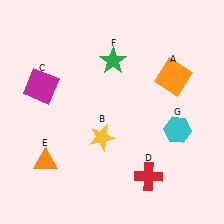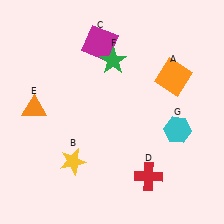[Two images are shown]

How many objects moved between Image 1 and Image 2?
3 objects moved between the two images.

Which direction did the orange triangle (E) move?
The orange triangle (E) moved up.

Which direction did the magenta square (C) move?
The magenta square (C) moved right.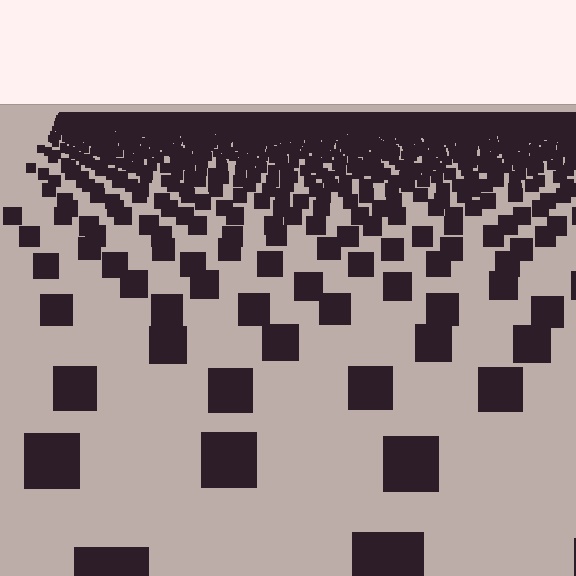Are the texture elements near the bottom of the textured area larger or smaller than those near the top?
Larger. Near the bottom, elements are closer to the viewer and appear at a bigger on-screen size.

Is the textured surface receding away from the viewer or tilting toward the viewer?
The surface is receding away from the viewer. Texture elements get smaller and denser toward the top.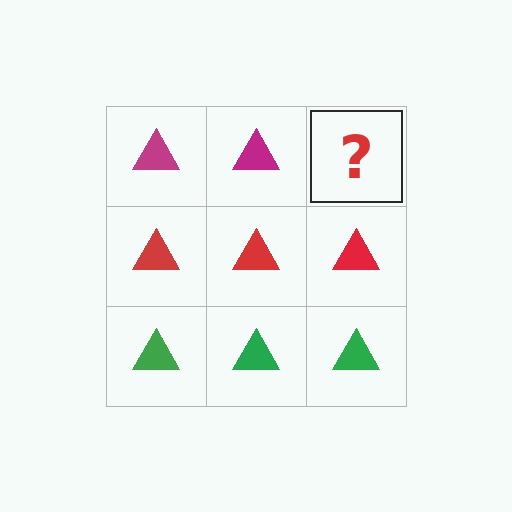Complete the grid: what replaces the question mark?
The question mark should be replaced with a magenta triangle.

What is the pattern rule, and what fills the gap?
The rule is that each row has a consistent color. The gap should be filled with a magenta triangle.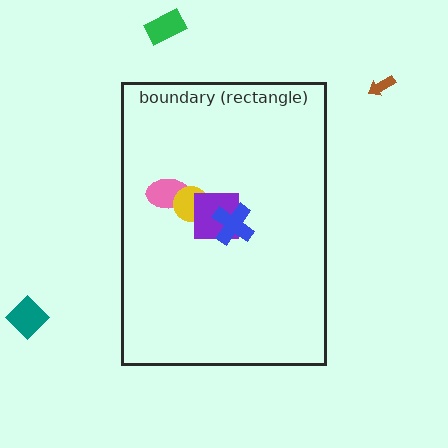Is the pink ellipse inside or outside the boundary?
Inside.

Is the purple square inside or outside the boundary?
Inside.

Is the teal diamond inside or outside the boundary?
Outside.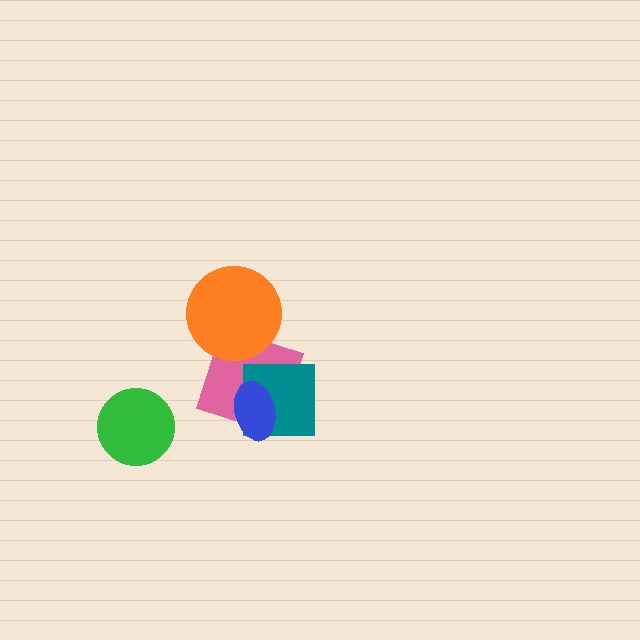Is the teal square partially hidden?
Yes, it is partially covered by another shape.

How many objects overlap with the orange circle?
1 object overlaps with the orange circle.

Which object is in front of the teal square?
The blue ellipse is in front of the teal square.